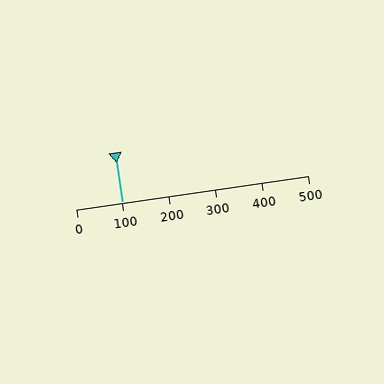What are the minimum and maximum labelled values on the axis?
The axis runs from 0 to 500.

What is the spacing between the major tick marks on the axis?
The major ticks are spaced 100 apart.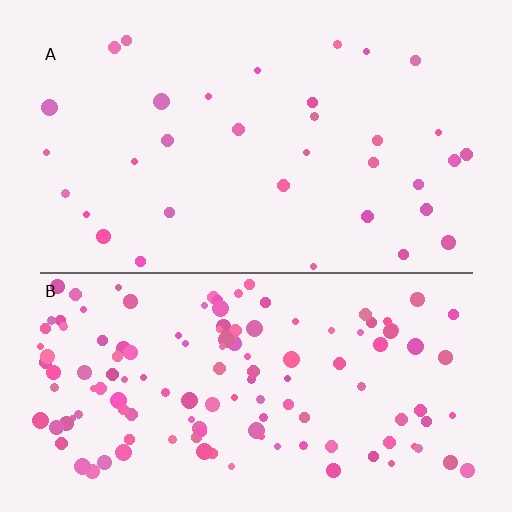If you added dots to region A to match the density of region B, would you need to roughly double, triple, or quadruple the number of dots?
Approximately quadruple.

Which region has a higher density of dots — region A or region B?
B (the bottom).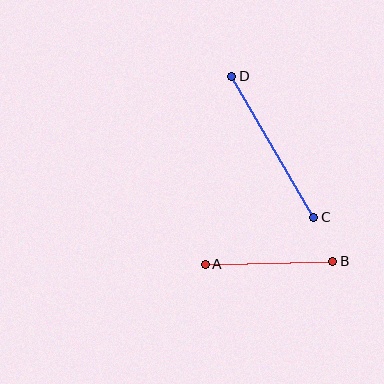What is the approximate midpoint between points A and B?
The midpoint is at approximately (269, 263) pixels.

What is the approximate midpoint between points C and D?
The midpoint is at approximately (273, 147) pixels.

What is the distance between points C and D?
The distance is approximately 163 pixels.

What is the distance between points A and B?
The distance is approximately 128 pixels.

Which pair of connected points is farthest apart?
Points C and D are farthest apart.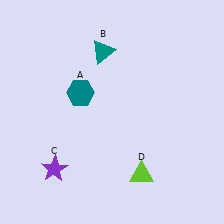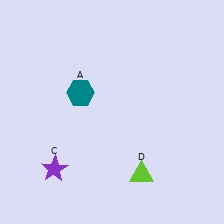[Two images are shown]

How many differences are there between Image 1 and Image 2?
There is 1 difference between the two images.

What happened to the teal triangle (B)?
The teal triangle (B) was removed in Image 2. It was in the top-left area of Image 1.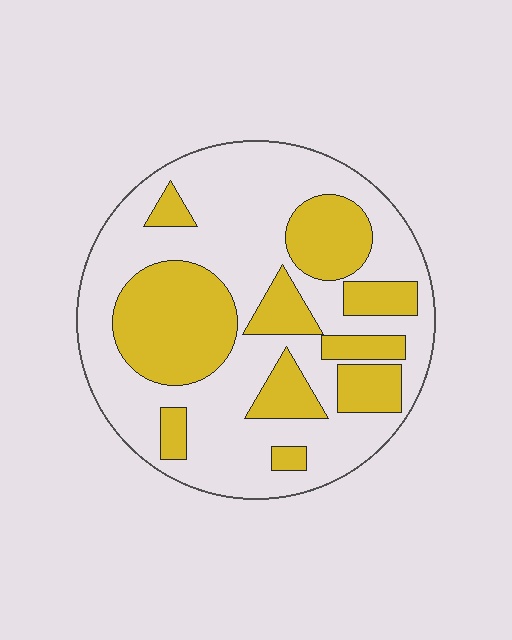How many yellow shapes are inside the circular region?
10.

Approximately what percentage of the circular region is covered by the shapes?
Approximately 35%.